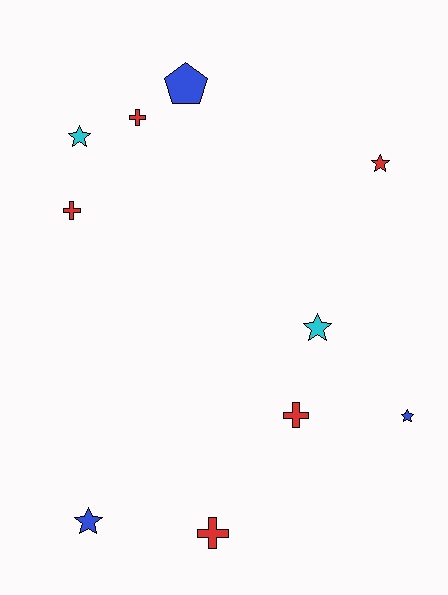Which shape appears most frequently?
Star, with 5 objects.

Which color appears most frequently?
Red, with 5 objects.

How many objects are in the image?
There are 10 objects.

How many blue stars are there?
There are 2 blue stars.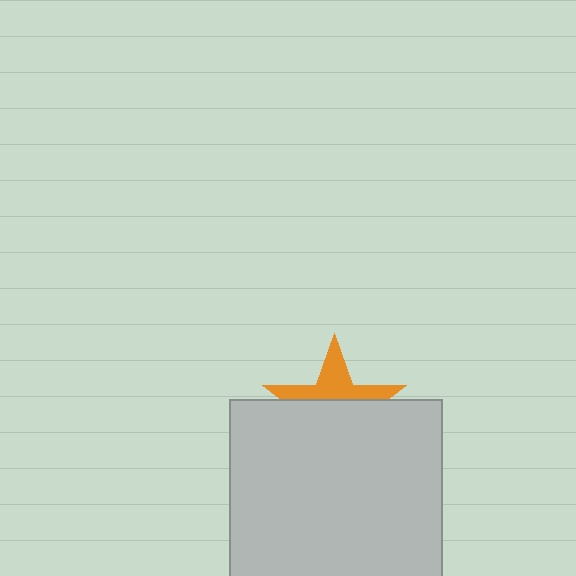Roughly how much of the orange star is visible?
A small part of it is visible (roughly 40%).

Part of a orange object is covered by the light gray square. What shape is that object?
It is a star.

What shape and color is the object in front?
The object in front is a light gray square.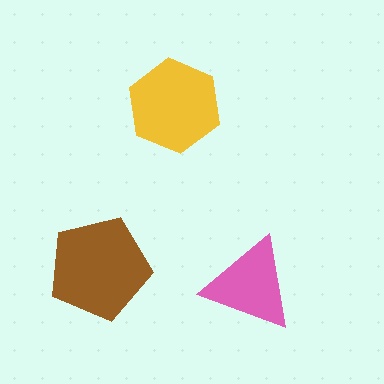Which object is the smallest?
The pink triangle.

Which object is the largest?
The brown pentagon.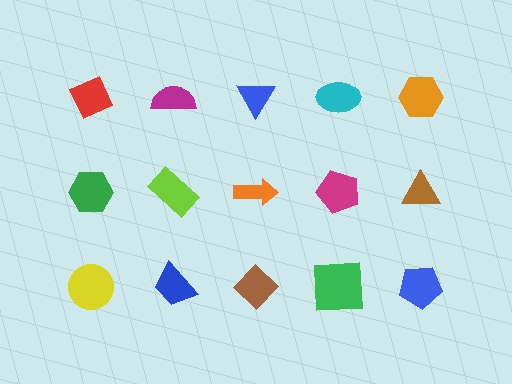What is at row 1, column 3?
A blue triangle.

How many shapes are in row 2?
5 shapes.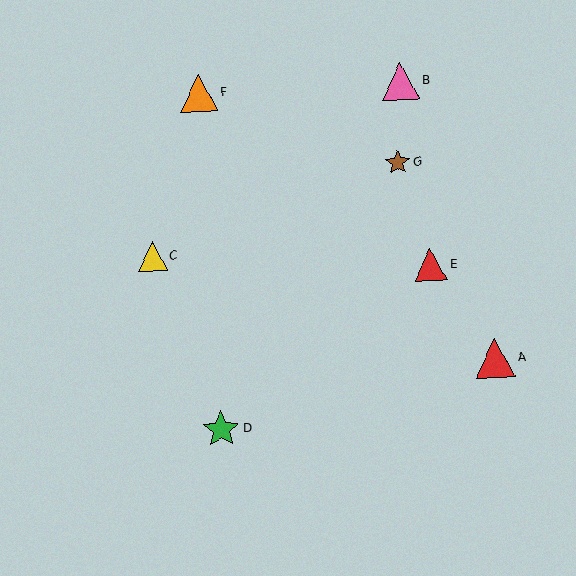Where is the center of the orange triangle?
The center of the orange triangle is at (199, 93).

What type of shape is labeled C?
Shape C is a yellow triangle.